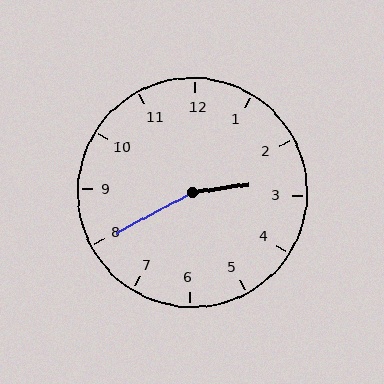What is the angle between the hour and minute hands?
Approximately 160 degrees.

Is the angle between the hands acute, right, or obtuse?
It is obtuse.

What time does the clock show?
2:40.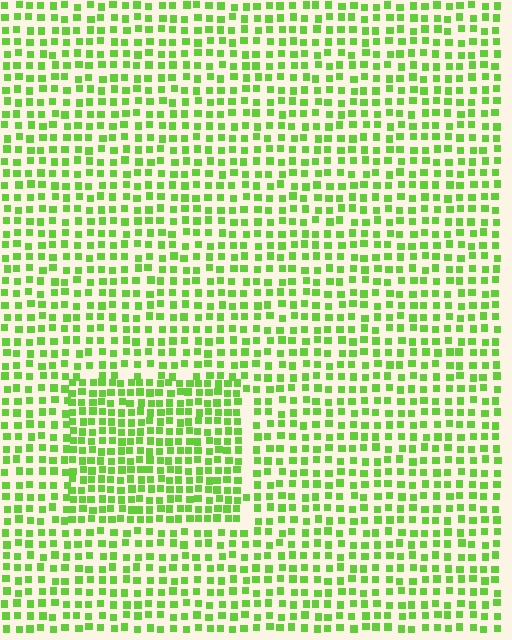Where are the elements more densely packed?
The elements are more densely packed inside the rectangle boundary.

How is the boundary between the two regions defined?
The boundary is defined by a change in element density (approximately 1.5x ratio). All elements are the same color, size, and shape.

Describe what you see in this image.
The image contains small lime elements arranged at two different densities. A rectangle-shaped region is visible where the elements are more densely packed than the surrounding area.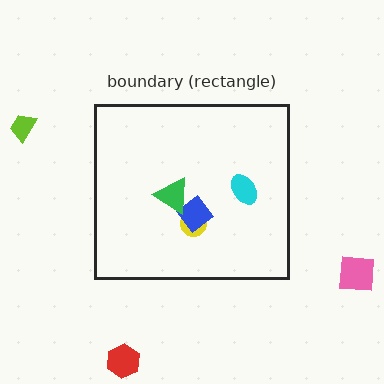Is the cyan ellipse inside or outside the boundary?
Inside.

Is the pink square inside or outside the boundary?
Outside.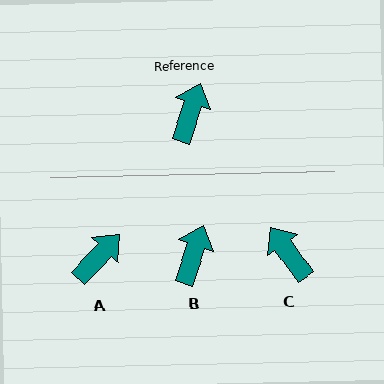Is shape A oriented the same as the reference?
No, it is off by about 26 degrees.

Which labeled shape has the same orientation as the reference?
B.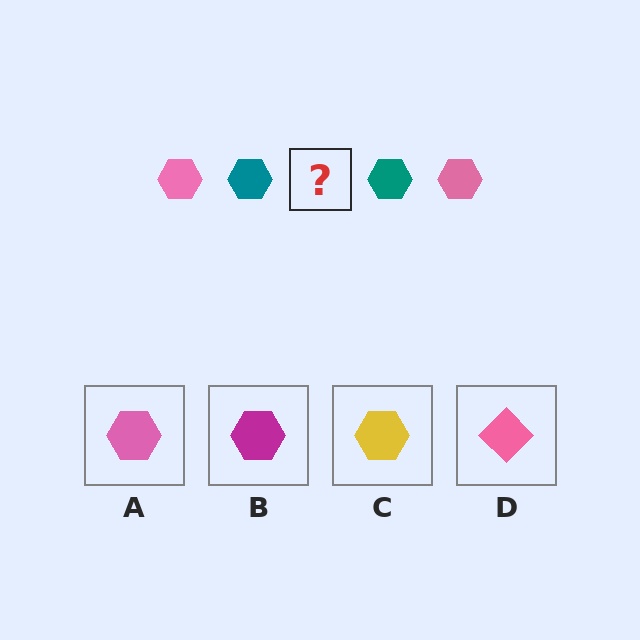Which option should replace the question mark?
Option A.